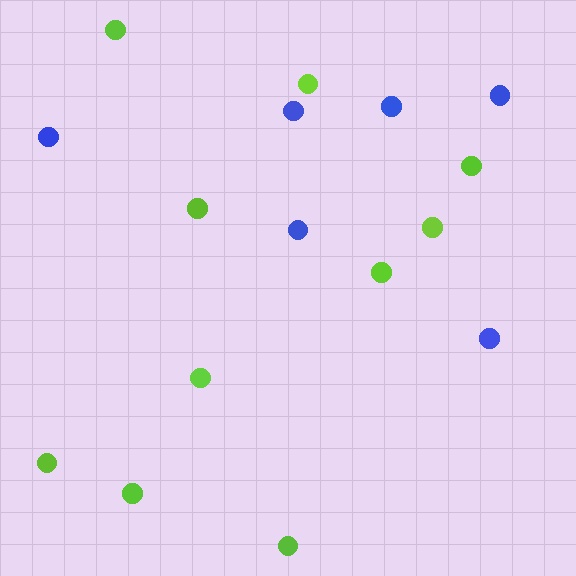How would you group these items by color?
There are 2 groups: one group of blue circles (6) and one group of lime circles (10).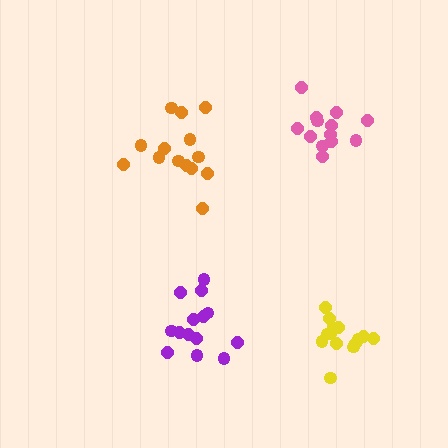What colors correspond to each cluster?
The clusters are colored: pink, yellow, purple, orange.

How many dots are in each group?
Group 1: 13 dots, Group 2: 14 dots, Group 3: 14 dots, Group 4: 14 dots (55 total).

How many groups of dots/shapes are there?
There are 4 groups.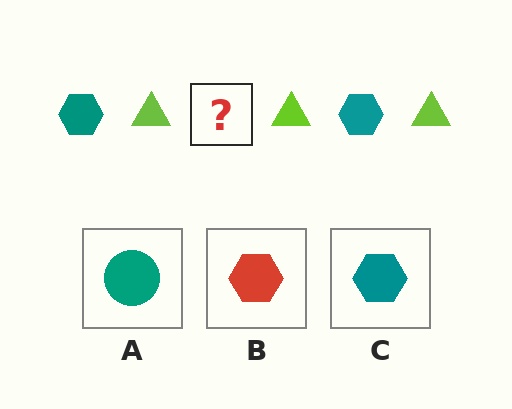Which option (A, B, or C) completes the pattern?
C.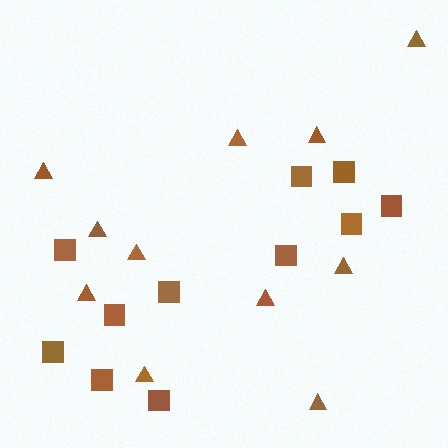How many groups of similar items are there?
There are 2 groups: one group of squares (11) and one group of triangles (11).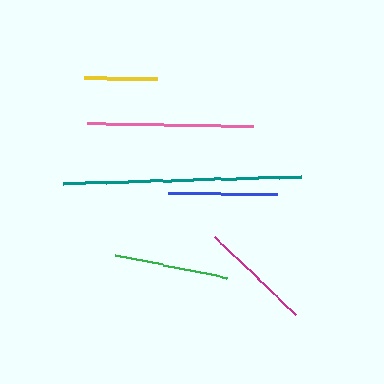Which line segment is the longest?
The teal line is the longest at approximately 238 pixels.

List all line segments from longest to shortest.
From longest to shortest: teal, pink, green, magenta, blue, yellow.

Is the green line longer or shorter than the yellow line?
The green line is longer than the yellow line.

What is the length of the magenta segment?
The magenta segment is approximately 112 pixels long.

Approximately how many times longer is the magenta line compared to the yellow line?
The magenta line is approximately 1.5 times the length of the yellow line.